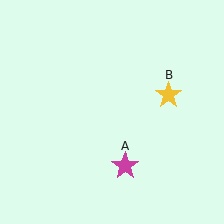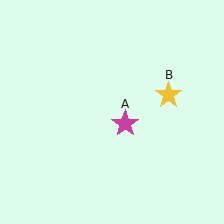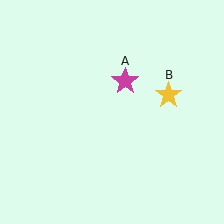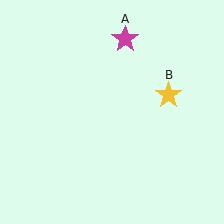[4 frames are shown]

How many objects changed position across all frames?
1 object changed position: magenta star (object A).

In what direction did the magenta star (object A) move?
The magenta star (object A) moved up.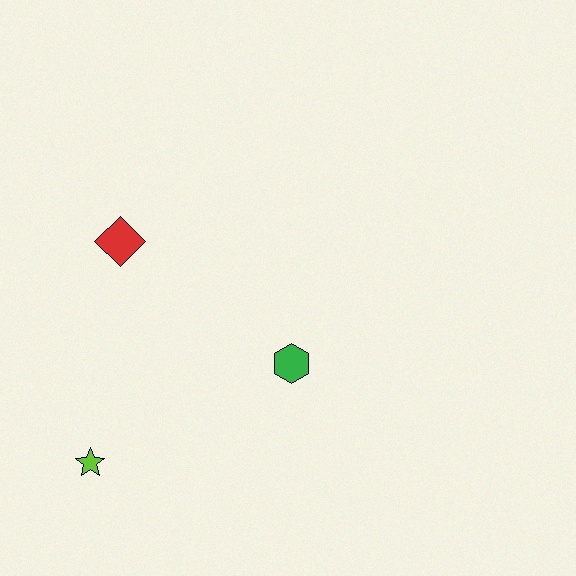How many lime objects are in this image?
There is 1 lime object.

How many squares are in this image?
There are no squares.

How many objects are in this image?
There are 3 objects.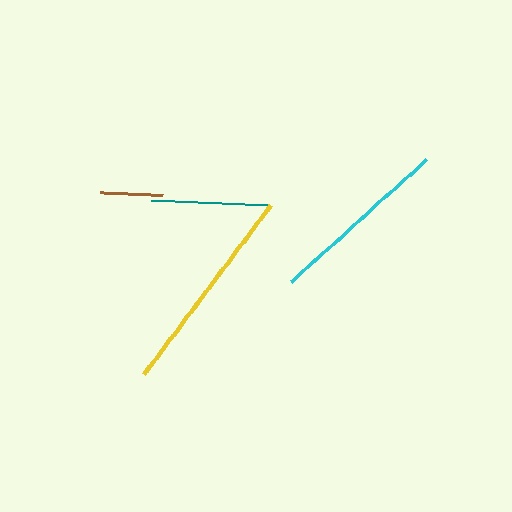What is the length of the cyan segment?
The cyan segment is approximately 182 pixels long.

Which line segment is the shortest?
The brown line is the shortest at approximately 63 pixels.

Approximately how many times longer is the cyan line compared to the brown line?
The cyan line is approximately 2.9 times the length of the brown line.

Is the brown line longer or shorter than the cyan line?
The cyan line is longer than the brown line.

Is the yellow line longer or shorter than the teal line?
The yellow line is longer than the teal line.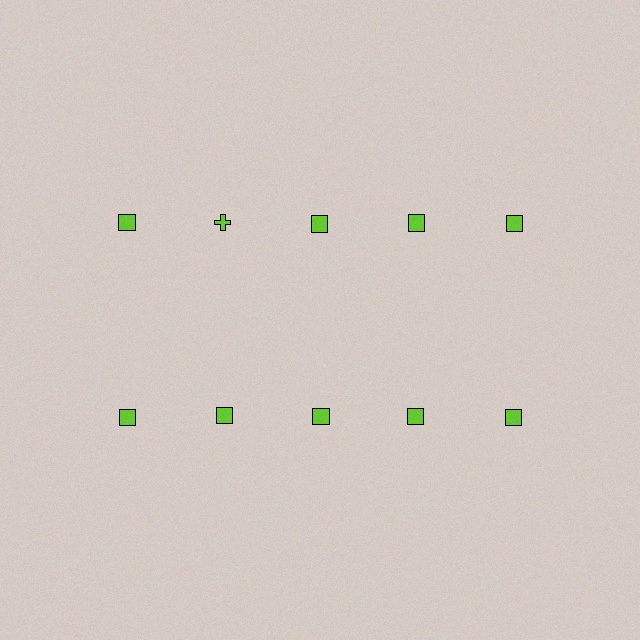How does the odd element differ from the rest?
It has a different shape: cross instead of square.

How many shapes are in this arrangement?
There are 10 shapes arranged in a grid pattern.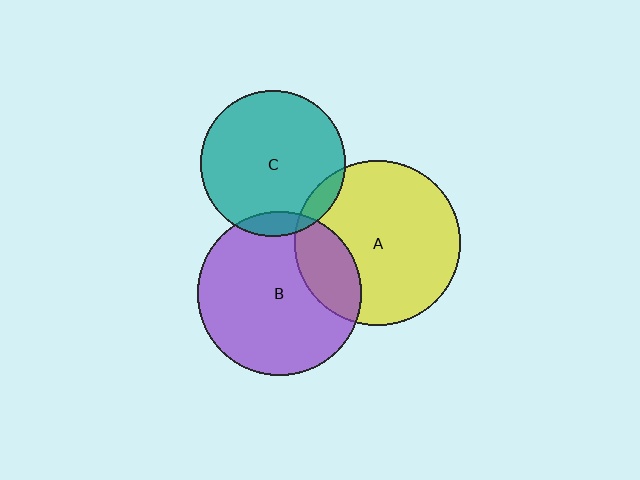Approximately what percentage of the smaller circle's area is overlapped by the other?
Approximately 10%.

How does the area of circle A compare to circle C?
Approximately 1.3 times.